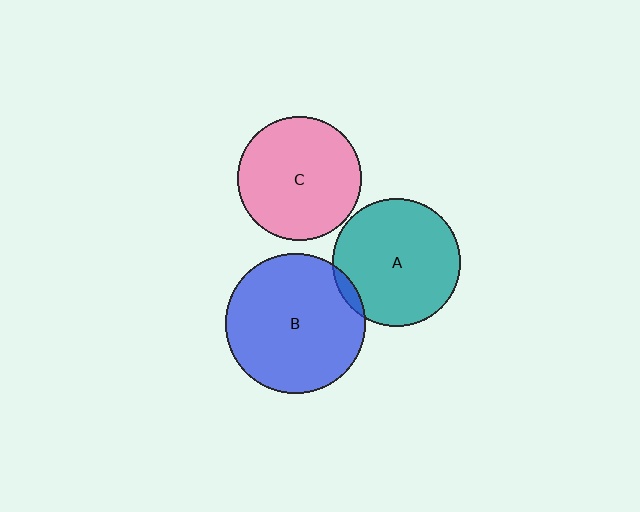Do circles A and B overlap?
Yes.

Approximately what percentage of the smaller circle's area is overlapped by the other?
Approximately 5%.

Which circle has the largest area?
Circle B (blue).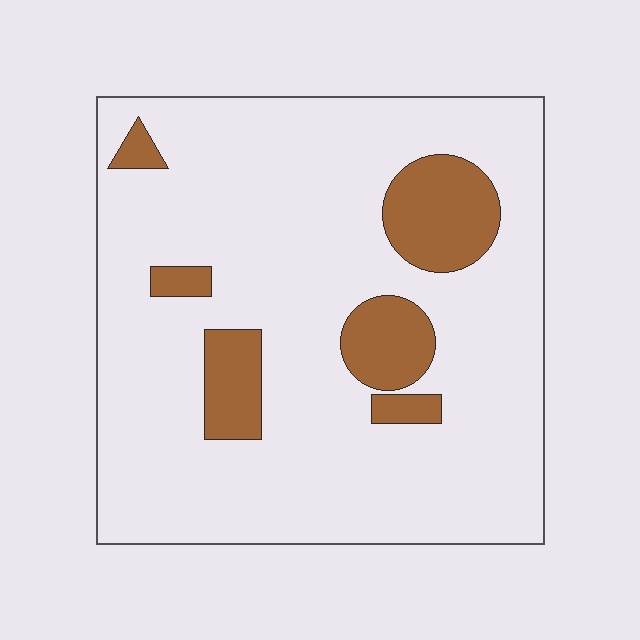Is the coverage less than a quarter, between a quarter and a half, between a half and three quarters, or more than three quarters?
Less than a quarter.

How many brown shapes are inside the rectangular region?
6.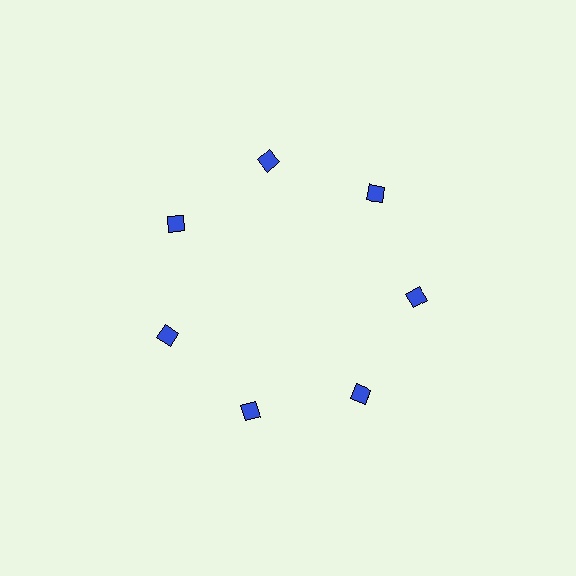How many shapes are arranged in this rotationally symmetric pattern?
There are 7 shapes, arranged in 7 groups of 1.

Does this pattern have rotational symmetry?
Yes, this pattern has 7-fold rotational symmetry. It looks the same after rotating 51 degrees around the center.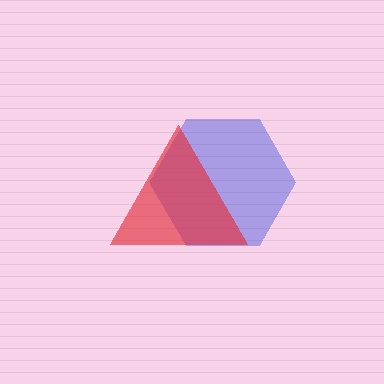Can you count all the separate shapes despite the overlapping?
Yes, there are 2 separate shapes.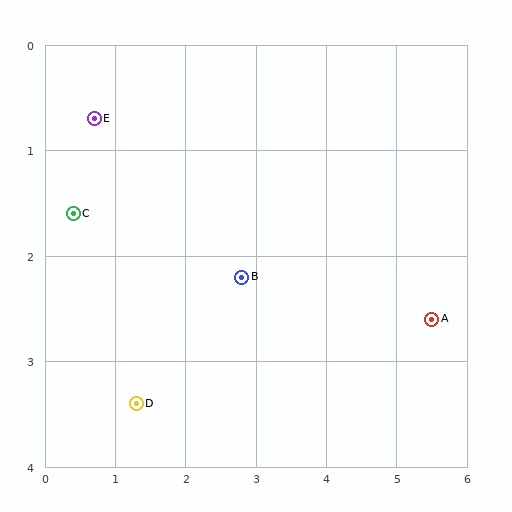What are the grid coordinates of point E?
Point E is at approximately (0.7, 0.7).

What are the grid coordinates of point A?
Point A is at approximately (5.5, 2.6).